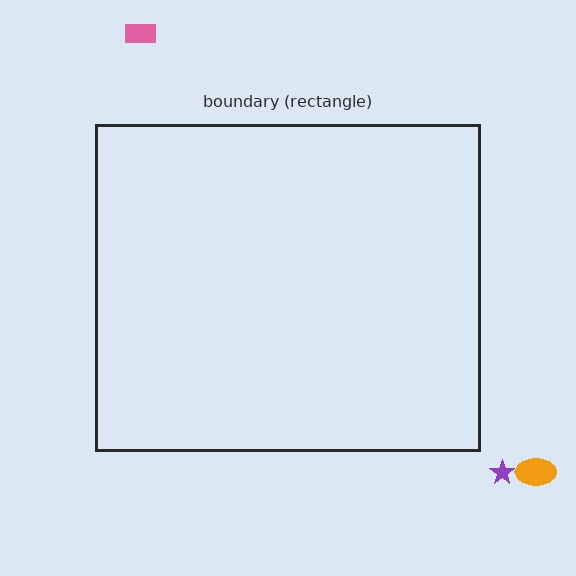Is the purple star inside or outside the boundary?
Outside.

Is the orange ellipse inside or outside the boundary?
Outside.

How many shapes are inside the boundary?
0 inside, 3 outside.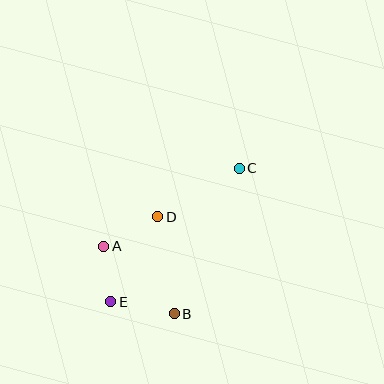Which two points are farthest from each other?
Points C and E are farthest from each other.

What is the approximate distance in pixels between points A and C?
The distance between A and C is approximately 157 pixels.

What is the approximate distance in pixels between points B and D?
The distance between B and D is approximately 98 pixels.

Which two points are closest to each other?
Points A and E are closest to each other.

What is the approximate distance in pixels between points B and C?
The distance between B and C is approximately 160 pixels.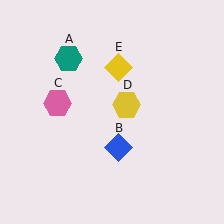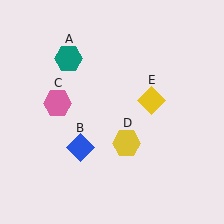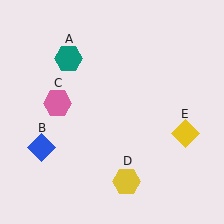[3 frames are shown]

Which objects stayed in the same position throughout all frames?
Teal hexagon (object A) and pink hexagon (object C) remained stationary.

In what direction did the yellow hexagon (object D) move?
The yellow hexagon (object D) moved down.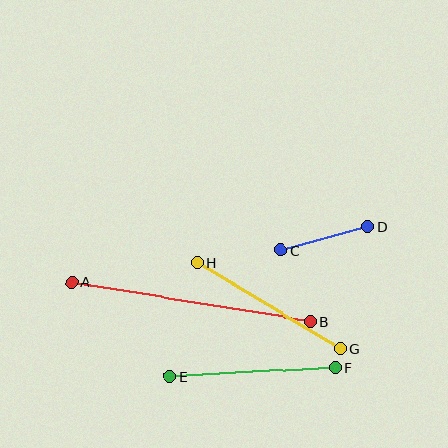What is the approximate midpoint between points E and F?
The midpoint is at approximately (252, 372) pixels.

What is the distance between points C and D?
The distance is approximately 90 pixels.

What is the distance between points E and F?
The distance is approximately 166 pixels.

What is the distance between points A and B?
The distance is approximately 242 pixels.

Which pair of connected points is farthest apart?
Points A and B are farthest apart.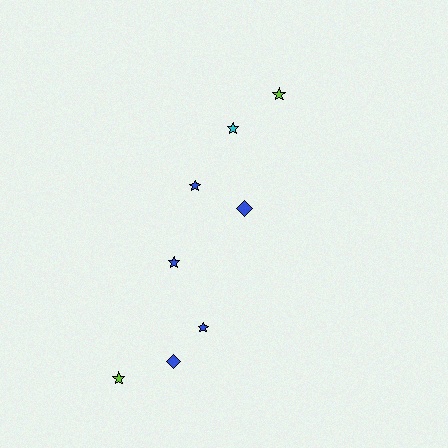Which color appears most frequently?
Blue, with 5 objects.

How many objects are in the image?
There are 8 objects.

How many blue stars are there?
There are 3 blue stars.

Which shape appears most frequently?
Star, with 6 objects.